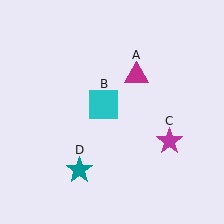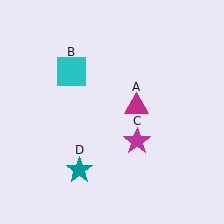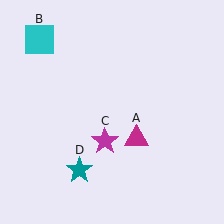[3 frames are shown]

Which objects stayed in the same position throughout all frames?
Teal star (object D) remained stationary.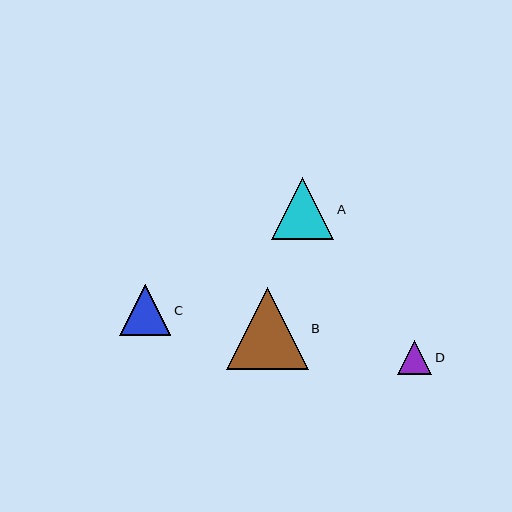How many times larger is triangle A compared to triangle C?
Triangle A is approximately 1.2 times the size of triangle C.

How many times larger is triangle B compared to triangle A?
Triangle B is approximately 1.3 times the size of triangle A.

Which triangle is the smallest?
Triangle D is the smallest with a size of approximately 34 pixels.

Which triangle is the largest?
Triangle B is the largest with a size of approximately 82 pixels.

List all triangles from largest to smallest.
From largest to smallest: B, A, C, D.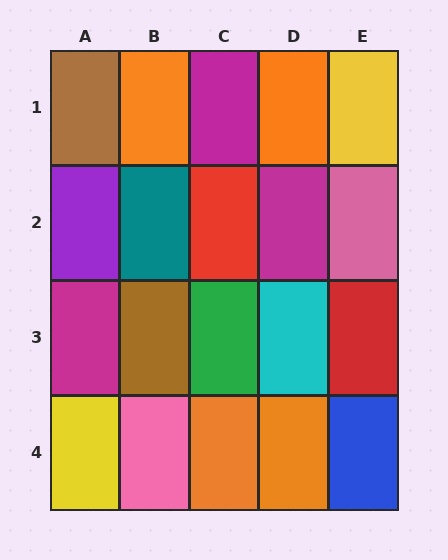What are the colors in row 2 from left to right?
Purple, teal, red, magenta, pink.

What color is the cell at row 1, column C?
Magenta.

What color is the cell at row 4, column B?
Pink.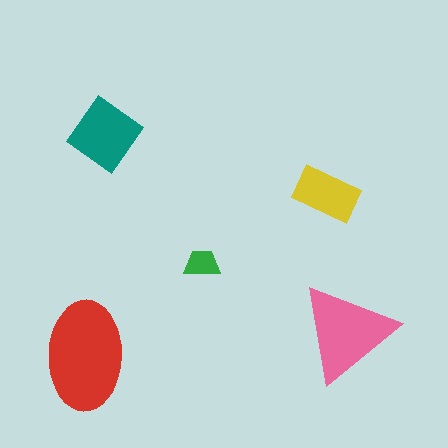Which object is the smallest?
The green trapezoid.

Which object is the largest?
The red ellipse.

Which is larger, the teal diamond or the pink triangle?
The pink triangle.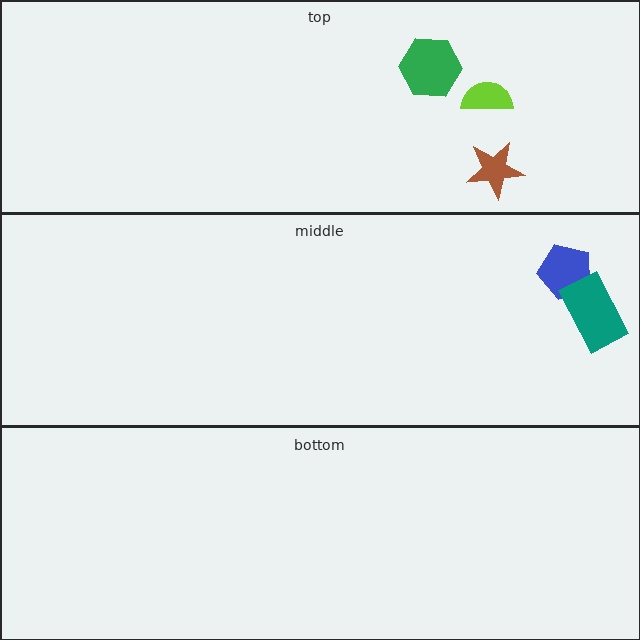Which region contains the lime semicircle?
The top region.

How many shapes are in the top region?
3.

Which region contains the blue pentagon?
The middle region.